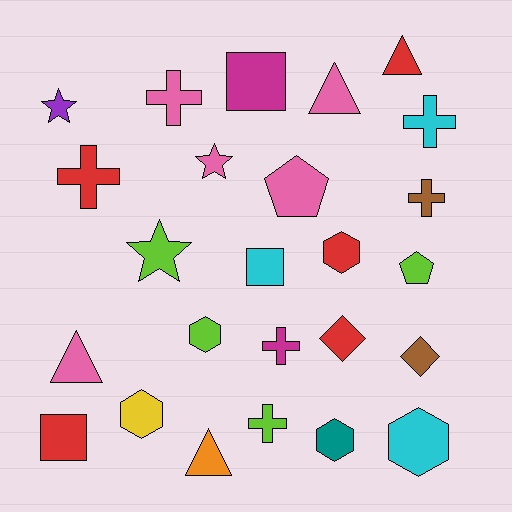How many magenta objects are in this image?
There are 2 magenta objects.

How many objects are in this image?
There are 25 objects.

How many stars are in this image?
There are 3 stars.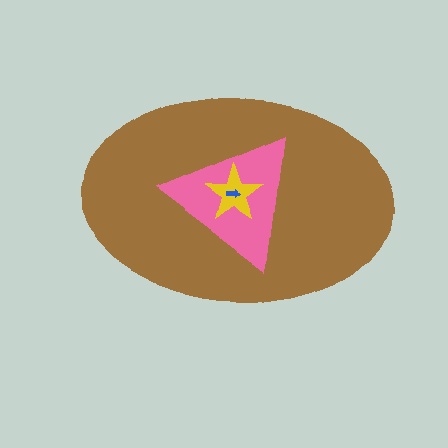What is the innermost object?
The blue arrow.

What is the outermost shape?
The brown ellipse.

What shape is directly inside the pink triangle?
The yellow star.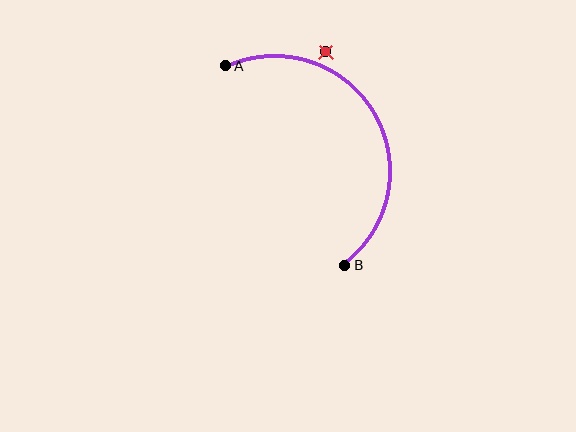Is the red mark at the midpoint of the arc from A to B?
No — the red mark does not lie on the arc at all. It sits slightly outside the curve.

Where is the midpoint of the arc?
The arc midpoint is the point on the curve farthest from the straight line joining A and B. It sits to the right of that line.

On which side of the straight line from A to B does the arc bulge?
The arc bulges to the right of the straight line connecting A and B.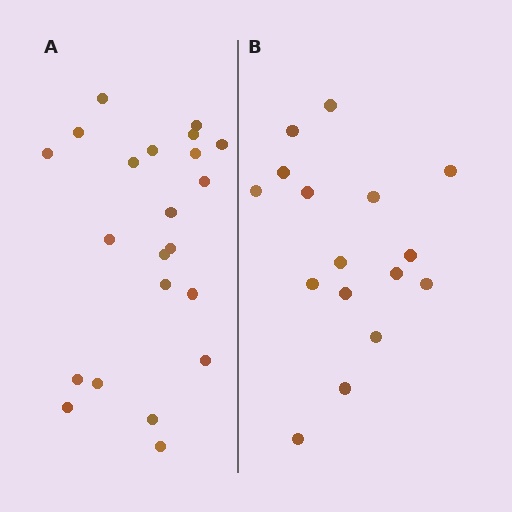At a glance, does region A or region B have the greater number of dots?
Region A (the left region) has more dots.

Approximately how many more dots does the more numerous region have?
Region A has about 6 more dots than region B.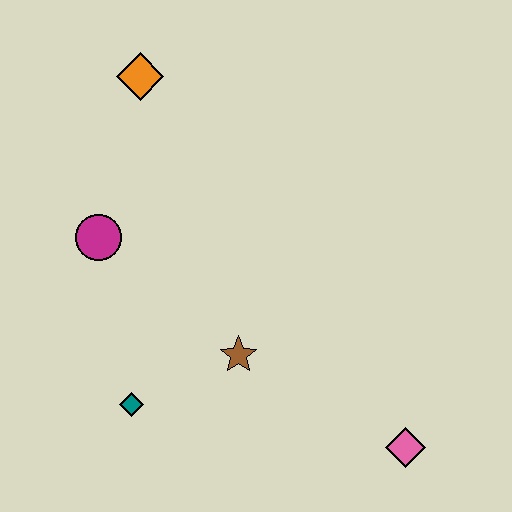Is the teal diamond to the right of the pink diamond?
No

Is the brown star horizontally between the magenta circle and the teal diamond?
No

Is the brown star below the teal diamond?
No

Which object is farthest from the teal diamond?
The orange diamond is farthest from the teal diamond.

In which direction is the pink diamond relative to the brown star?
The pink diamond is to the right of the brown star.